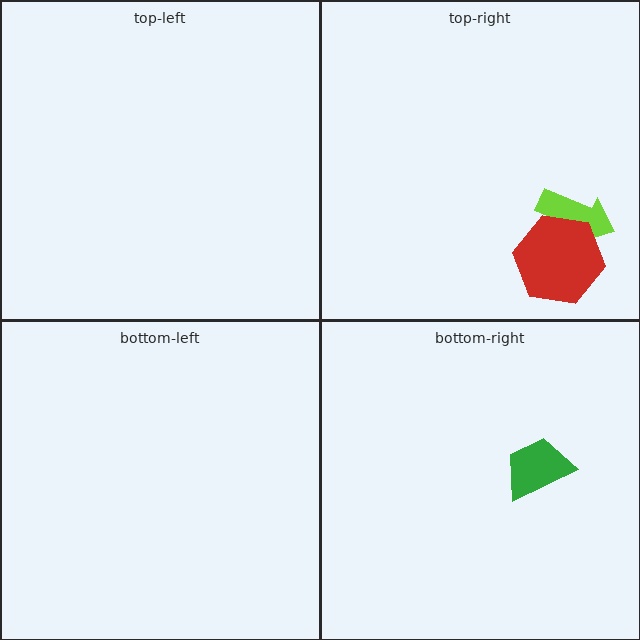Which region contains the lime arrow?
The top-right region.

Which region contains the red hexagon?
The top-right region.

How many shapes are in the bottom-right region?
1.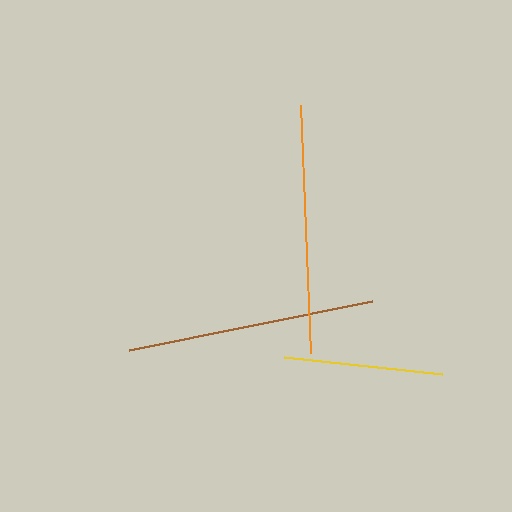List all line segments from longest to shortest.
From longest to shortest: orange, brown, yellow.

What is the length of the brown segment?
The brown segment is approximately 248 pixels long.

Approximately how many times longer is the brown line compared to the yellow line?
The brown line is approximately 1.6 times the length of the yellow line.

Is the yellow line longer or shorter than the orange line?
The orange line is longer than the yellow line.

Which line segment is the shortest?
The yellow line is the shortest at approximately 159 pixels.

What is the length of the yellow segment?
The yellow segment is approximately 159 pixels long.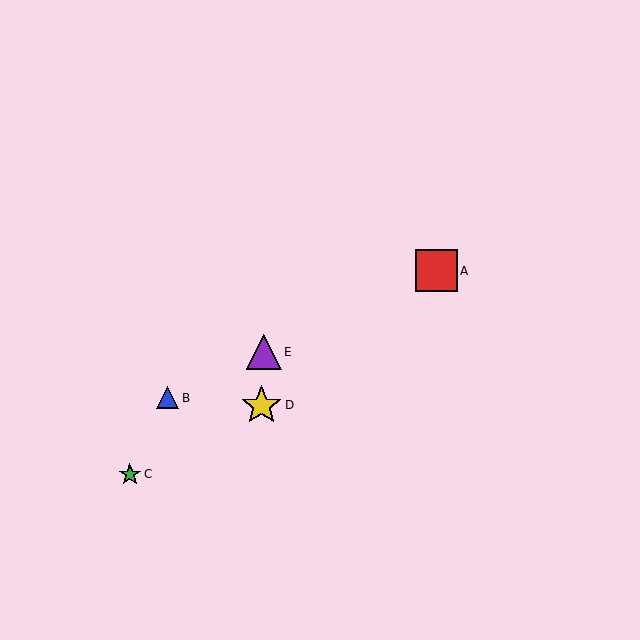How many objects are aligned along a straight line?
3 objects (A, B, E) are aligned along a straight line.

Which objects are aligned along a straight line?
Objects A, B, E are aligned along a straight line.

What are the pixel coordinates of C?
Object C is at (130, 474).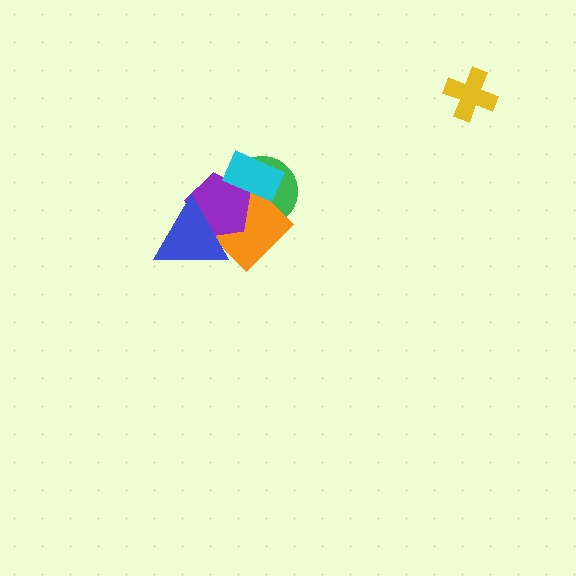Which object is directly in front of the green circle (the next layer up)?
The orange diamond is directly in front of the green circle.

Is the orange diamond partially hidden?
Yes, it is partially covered by another shape.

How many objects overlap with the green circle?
3 objects overlap with the green circle.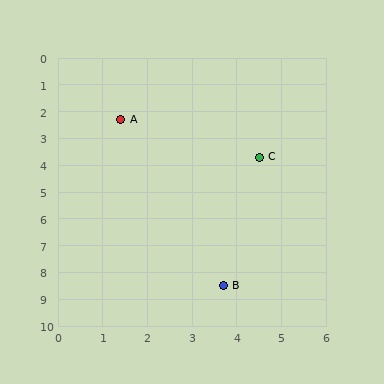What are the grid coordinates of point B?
Point B is at approximately (3.7, 8.5).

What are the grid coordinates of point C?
Point C is at approximately (4.5, 3.7).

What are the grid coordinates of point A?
Point A is at approximately (1.4, 2.3).